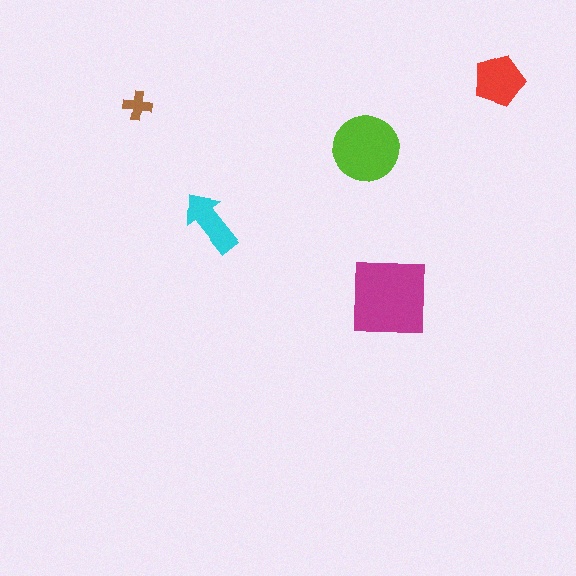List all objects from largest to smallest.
The magenta square, the lime circle, the red pentagon, the cyan arrow, the brown cross.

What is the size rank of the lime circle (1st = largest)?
2nd.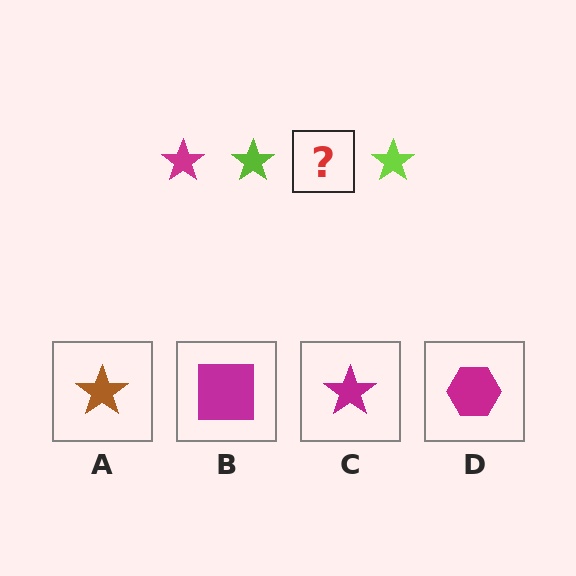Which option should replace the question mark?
Option C.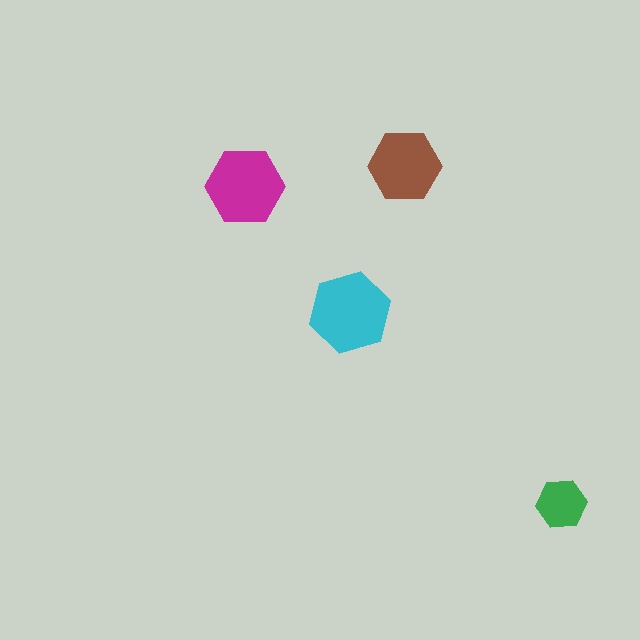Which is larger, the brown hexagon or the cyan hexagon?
The cyan one.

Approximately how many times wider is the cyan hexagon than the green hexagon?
About 1.5 times wider.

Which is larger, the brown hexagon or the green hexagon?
The brown one.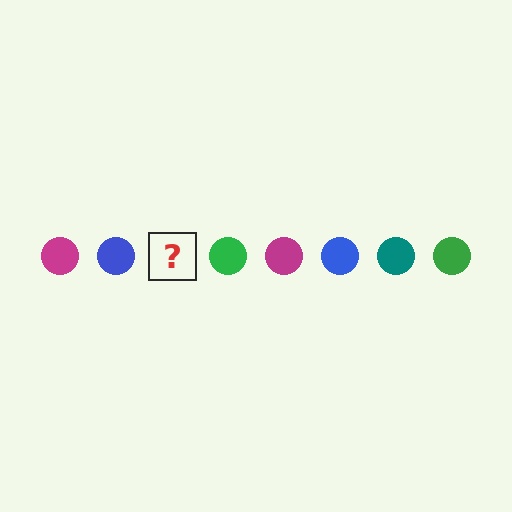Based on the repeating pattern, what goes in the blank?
The blank should be a teal circle.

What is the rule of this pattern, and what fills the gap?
The rule is that the pattern cycles through magenta, blue, teal, green circles. The gap should be filled with a teal circle.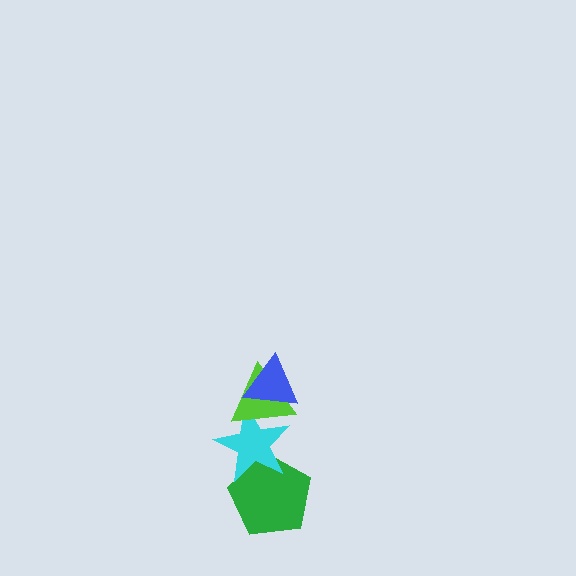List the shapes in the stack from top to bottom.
From top to bottom: the blue triangle, the lime triangle, the cyan star, the green pentagon.